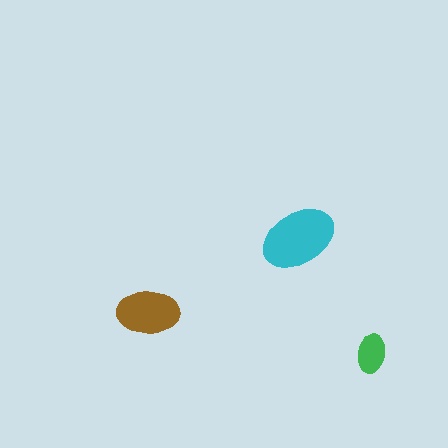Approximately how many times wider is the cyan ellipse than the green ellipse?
About 2 times wider.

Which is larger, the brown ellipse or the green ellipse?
The brown one.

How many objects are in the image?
There are 3 objects in the image.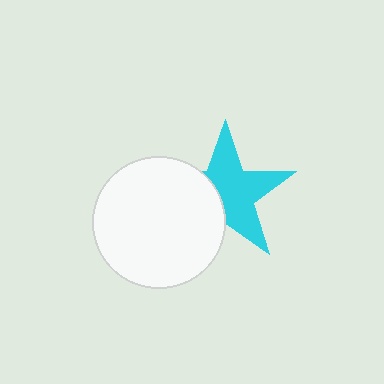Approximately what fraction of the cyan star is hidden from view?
Roughly 38% of the cyan star is hidden behind the white circle.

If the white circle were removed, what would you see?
You would see the complete cyan star.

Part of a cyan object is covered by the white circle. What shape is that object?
It is a star.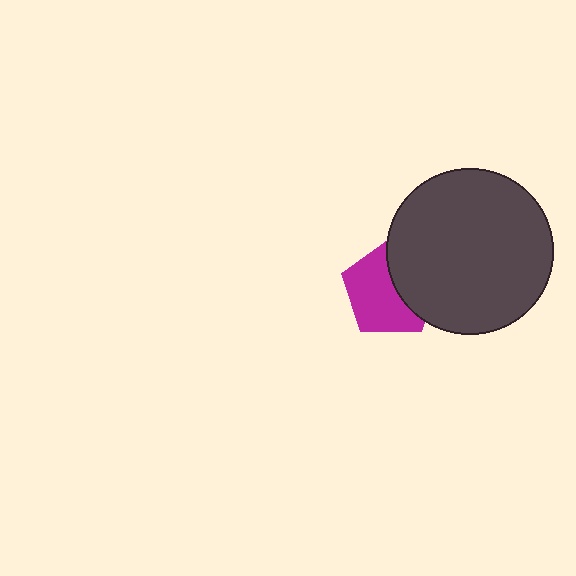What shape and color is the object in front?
The object in front is a dark gray circle.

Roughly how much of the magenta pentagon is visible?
About half of it is visible (roughly 61%).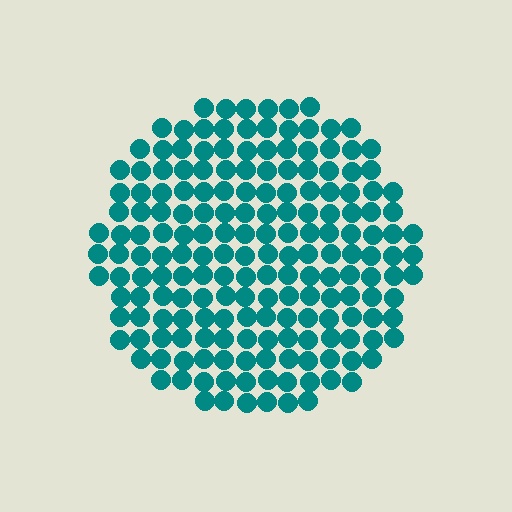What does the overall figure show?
The overall figure shows a circle.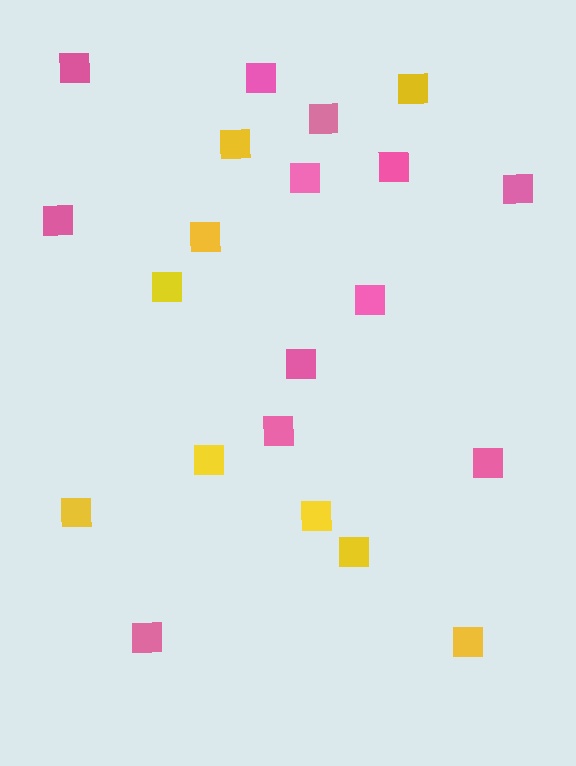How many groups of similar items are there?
There are 2 groups: one group of pink squares (12) and one group of yellow squares (9).